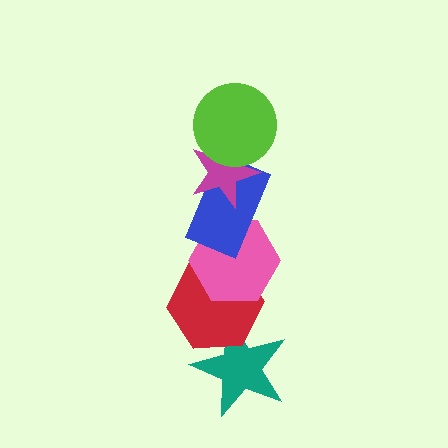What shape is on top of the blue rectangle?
The magenta star is on top of the blue rectangle.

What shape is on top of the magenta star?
The lime circle is on top of the magenta star.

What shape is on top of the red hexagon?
The pink hexagon is on top of the red hexagon.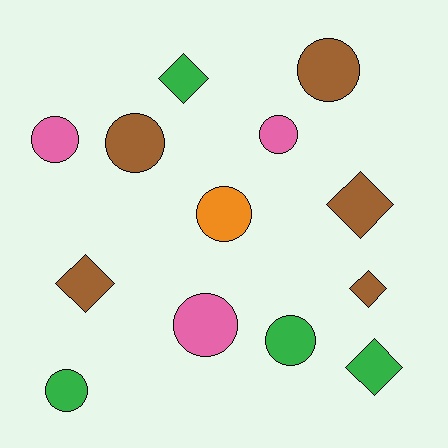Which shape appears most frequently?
Circle, with 8 objects.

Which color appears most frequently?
Brown, with 5 objects.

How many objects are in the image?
There are 13 objects.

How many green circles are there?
There are 2 green circles.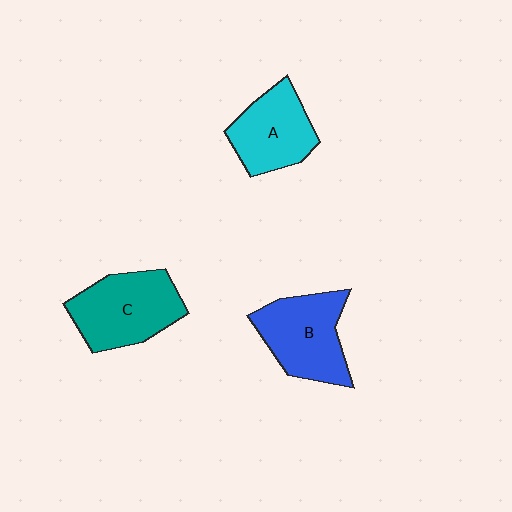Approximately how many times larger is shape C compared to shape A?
Approximately 1.2 times.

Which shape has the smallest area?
Shape A (cyan).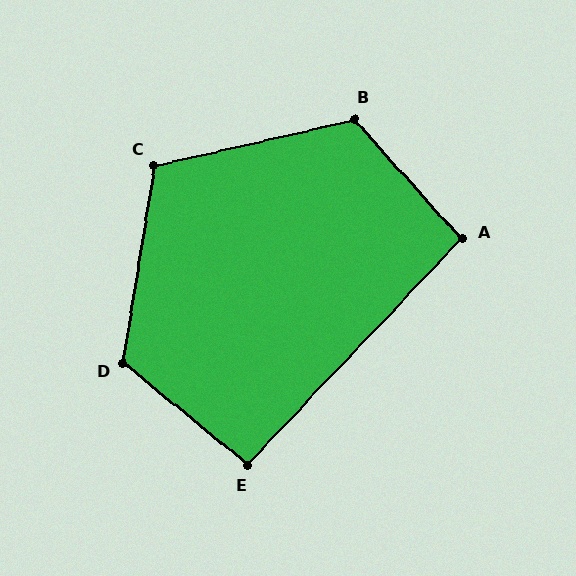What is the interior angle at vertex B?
Approximately 119 degrees (obtuse).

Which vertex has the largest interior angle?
D, at approximately 120 degrees.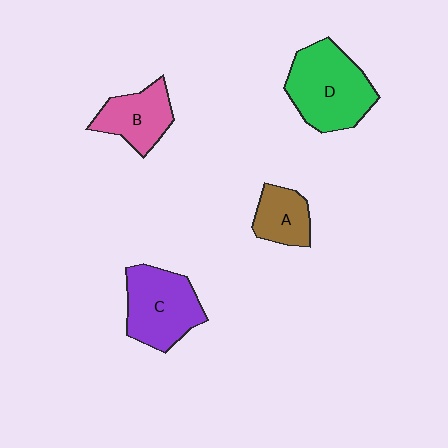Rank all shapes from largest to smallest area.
From largest to smallest: D (green), C (purple), B (pink), A (brown).